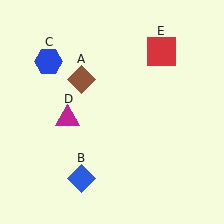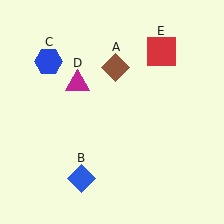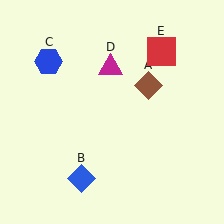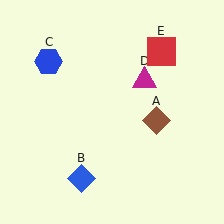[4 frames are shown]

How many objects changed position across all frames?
2 objects changed position: brown diamond (object A), magenta triangle (object D).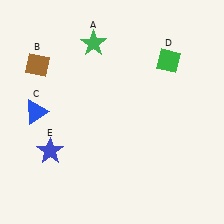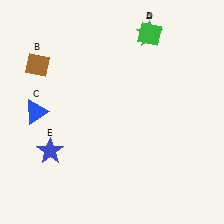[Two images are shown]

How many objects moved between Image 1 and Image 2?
2 objects moved between the two images.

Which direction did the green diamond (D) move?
The green diamond (D) moved up.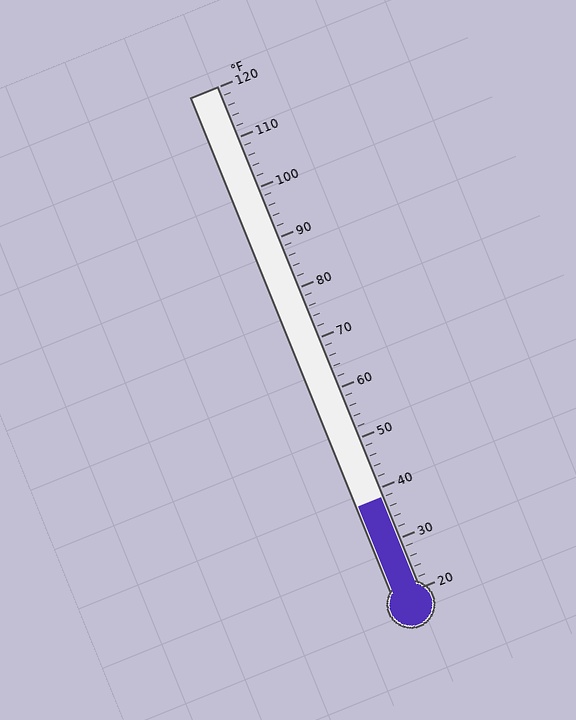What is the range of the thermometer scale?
The thermometer scale ranges from 20°F to 120°F.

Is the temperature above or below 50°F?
The temperature is below 50°F.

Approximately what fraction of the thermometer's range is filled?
The thermometer is filled to approximately 20% of its range.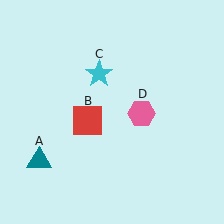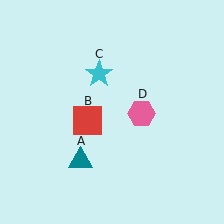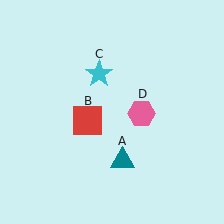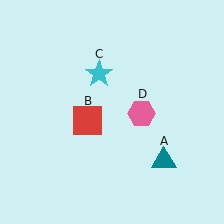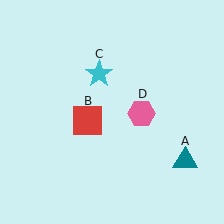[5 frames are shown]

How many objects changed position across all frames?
1 object changed position: teal triangle (object A).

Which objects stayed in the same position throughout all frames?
Red square (object B) and cyan star (object C) and pink hexagon (object D) remained stationary.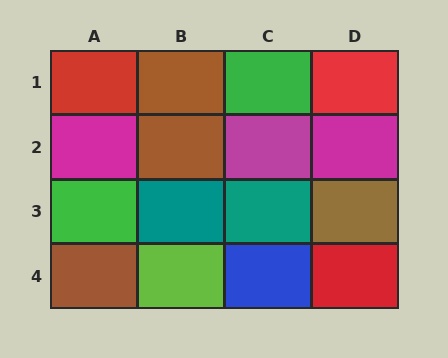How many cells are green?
2 cells are green.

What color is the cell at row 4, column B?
Lime.